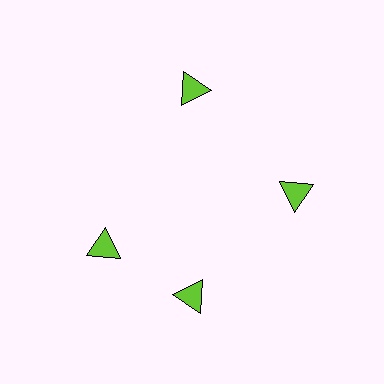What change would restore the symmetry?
The symmetry would be restored by rotating it back into even spacing with its neighbors so that all 4 triangles sit at equal angles and equal distance from the center.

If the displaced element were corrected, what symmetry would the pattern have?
It would have 4-fold rotational symmetry — the pattern would map onto itself every 90 degrees.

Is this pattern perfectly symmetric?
No. The 4 lime triangles are arranged in a ring, but one element near the 9 o'clock position is rotated out of alignment along the ring, breaking the 4-fold rotational symmetry.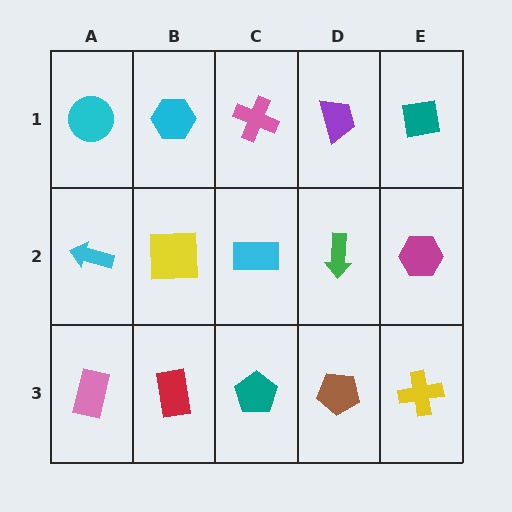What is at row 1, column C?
A pink cross.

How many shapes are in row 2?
5 shapes.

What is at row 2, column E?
A magenta hexagon.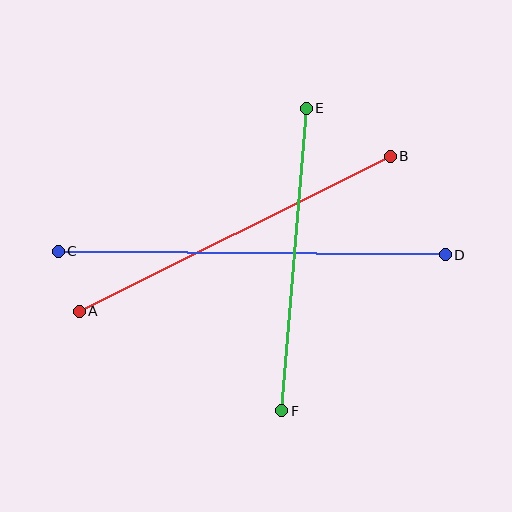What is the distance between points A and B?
The distance is approximately 347 pixels.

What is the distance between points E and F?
The distance is approximately 303 pixels.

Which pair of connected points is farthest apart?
Points C and D are farthest apart.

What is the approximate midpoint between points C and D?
The midpoint is at approximately (252, 253) pixels.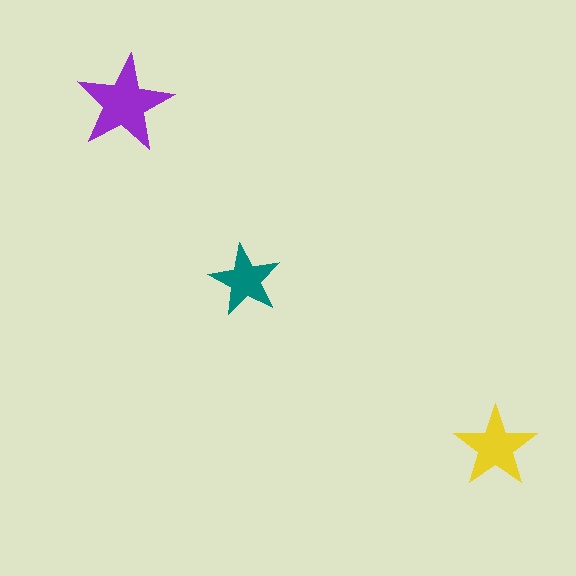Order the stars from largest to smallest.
the purple one, the yellow one, the teal one.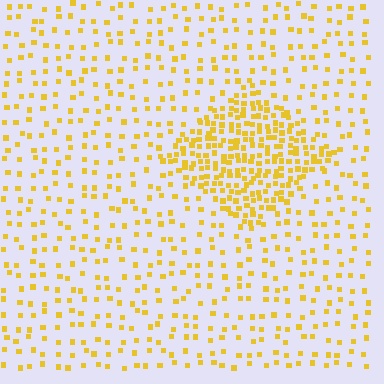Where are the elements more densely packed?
The elements are more densely packed inside the diamond boundary.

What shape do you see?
I see a diamond.